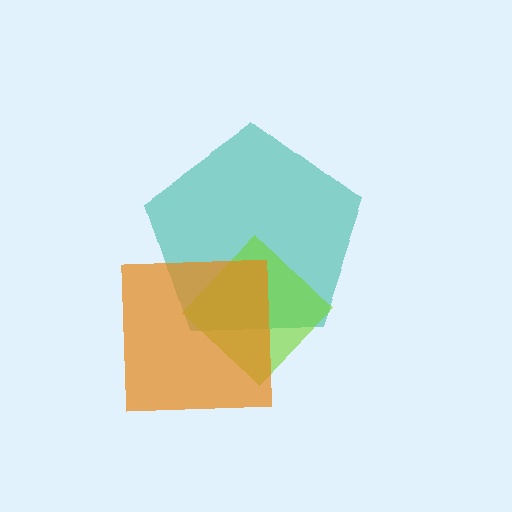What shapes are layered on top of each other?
The layered shapes are: a teal pentagon, a lime diamond, an orange square.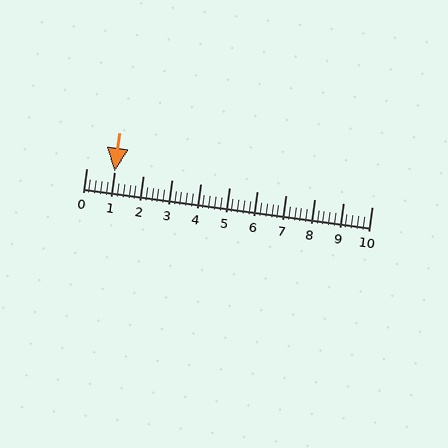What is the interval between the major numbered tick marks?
The major tick marks are spaced 1 units apart.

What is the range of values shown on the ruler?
The ruler shows values from 0 to 10.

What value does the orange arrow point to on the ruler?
The orange arrow points to approximately 1.0.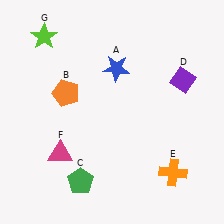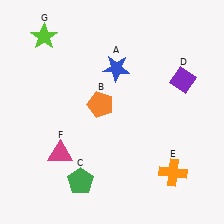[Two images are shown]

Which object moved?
The orange pentagon (B) moved right.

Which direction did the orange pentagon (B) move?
The orange pentagon (B) moved right.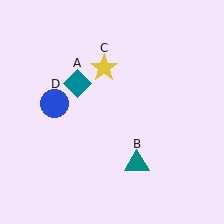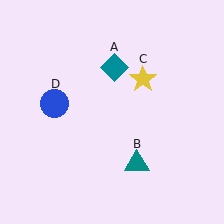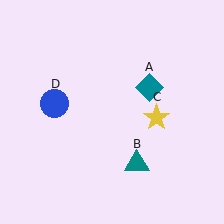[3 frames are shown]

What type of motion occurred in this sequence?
The teal diamond (object A), yellow star (object C) rotated clockwise around the center of the scene.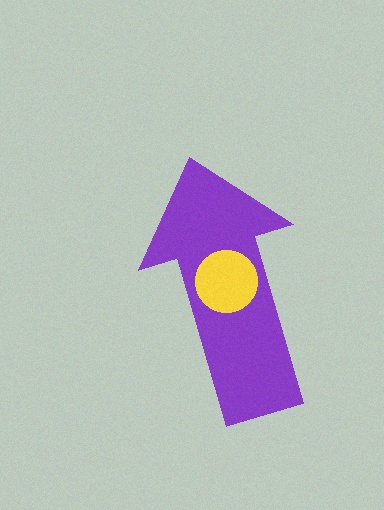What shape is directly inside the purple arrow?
The yellow circle.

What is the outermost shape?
The purple arrow.